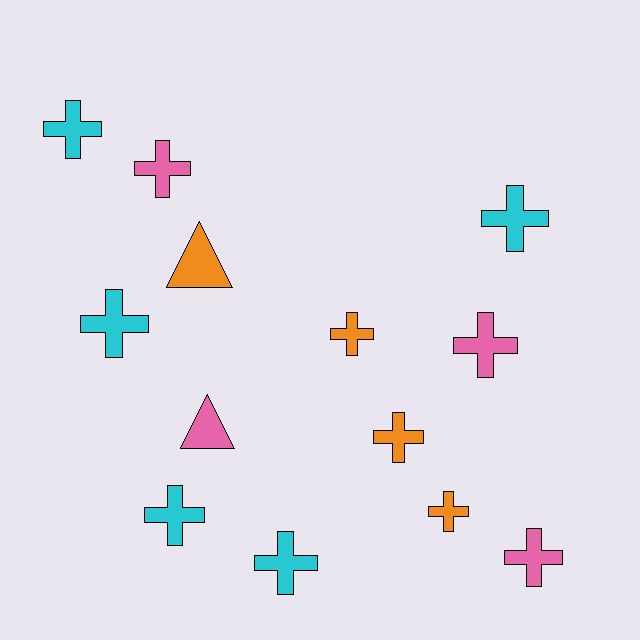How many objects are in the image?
There are 13 objects.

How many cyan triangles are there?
There are no cyan triangles.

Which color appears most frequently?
Cyan, with 5 objects.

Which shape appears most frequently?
Cross, with 11 objects.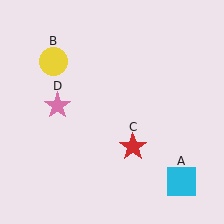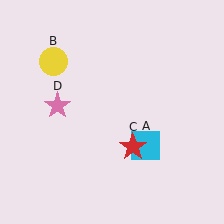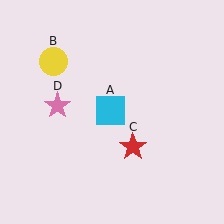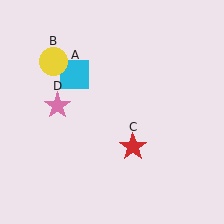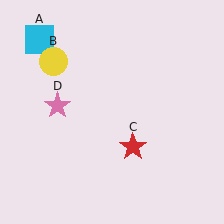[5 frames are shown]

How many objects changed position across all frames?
1 object changed position: cyan square (object A).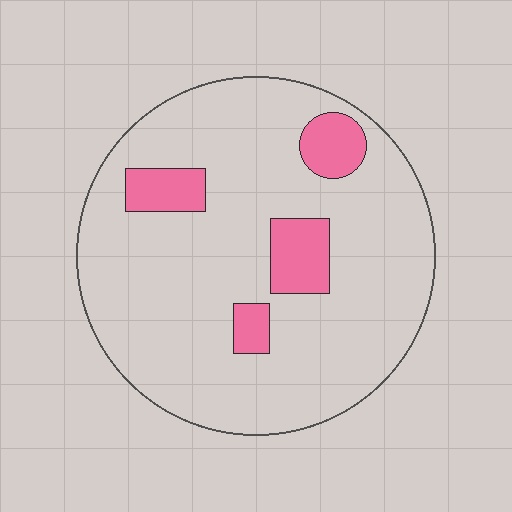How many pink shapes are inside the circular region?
4.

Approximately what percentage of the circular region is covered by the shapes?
Approximately 15%.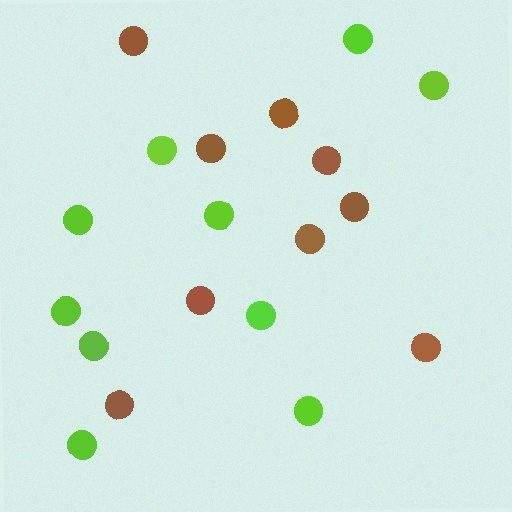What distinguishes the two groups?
There are 2 groups: one group of lime circles (10) and one group of brown circles (9).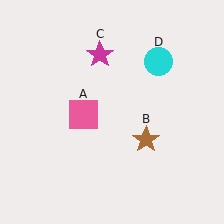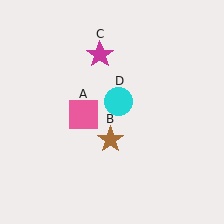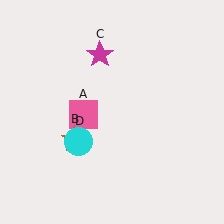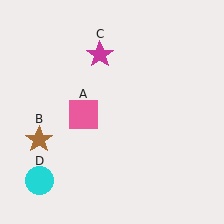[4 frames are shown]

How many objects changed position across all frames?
2 objects changed position: brown star (object B), cyan circle (object D).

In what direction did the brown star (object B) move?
The brown star (object B) moved left.